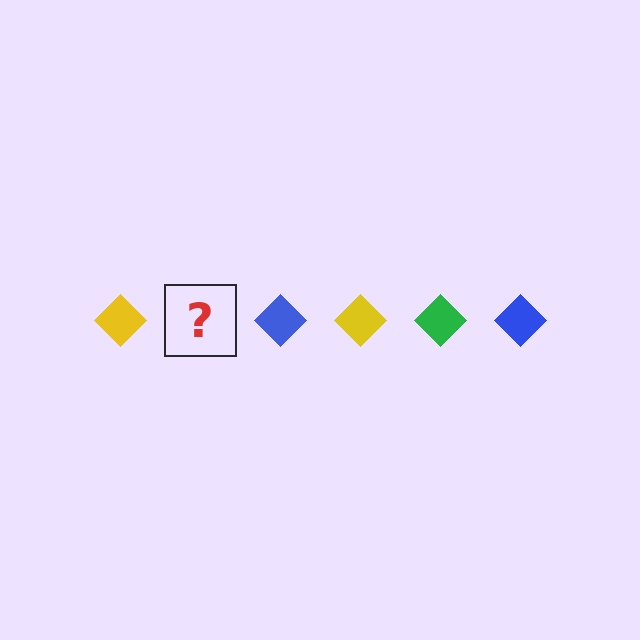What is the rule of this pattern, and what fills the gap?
The rule is that the pattern cycles through yellow, green, blue diamonds. The gap should be filled with a green diamond.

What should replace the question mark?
The question mark should be replaced with a green diamond.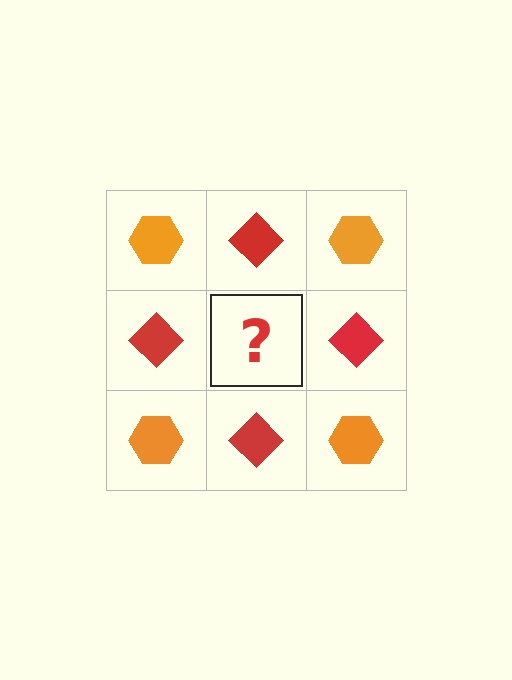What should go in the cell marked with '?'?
The missing cell should contain an orange hexagon.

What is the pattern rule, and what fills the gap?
The rule is that it alternates orange hexagon and red diamond in a checkerboard pattern. The gap should be filled with an orange hexagon.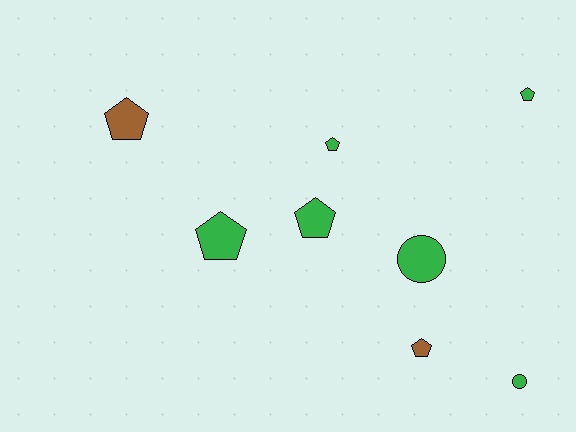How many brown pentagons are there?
There are 2 brown pentagons.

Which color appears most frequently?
Green, with 6 objects.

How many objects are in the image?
There are 8 objects.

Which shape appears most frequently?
Pentagon, with 6 objects.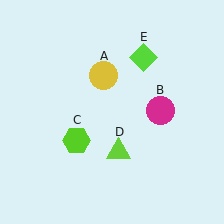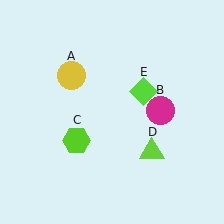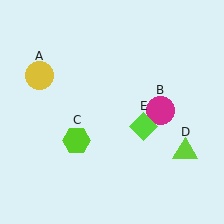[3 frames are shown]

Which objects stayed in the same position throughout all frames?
Magenta circle (object B) and lime hexagon (object C) remained stationary.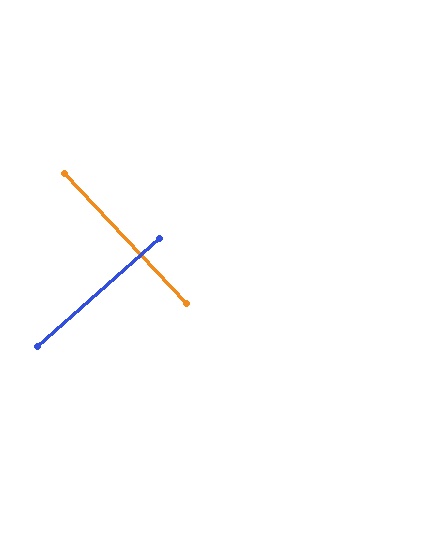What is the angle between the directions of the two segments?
Approximately 88 degrees.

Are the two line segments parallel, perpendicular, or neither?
Perpendicular — they meet at approximately 88°.